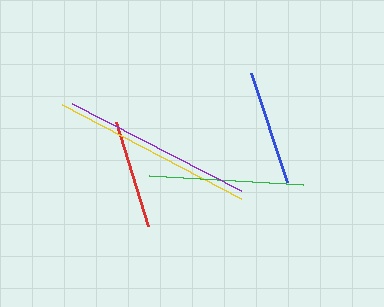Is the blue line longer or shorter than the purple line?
The purple line is longer than the blue line.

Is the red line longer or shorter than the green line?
The green line is longer than the red line.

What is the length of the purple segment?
The purple segment is approximately 191 pixels long.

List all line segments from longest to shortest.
From longest to shortest: yellow, purple, green, blue, red.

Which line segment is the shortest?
The red line is the shortest at approximately 109 pixels.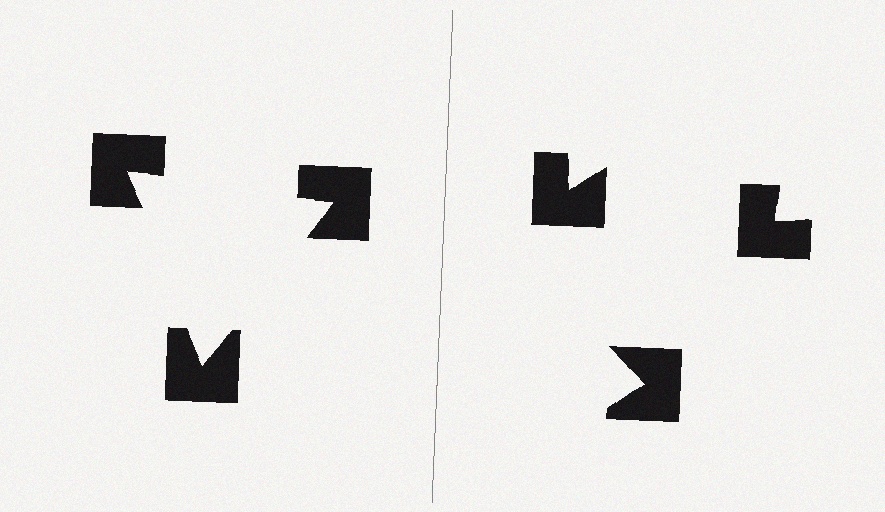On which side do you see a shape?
An illusory triangle appears on the left side. On the right side the wedge cuts are rotated, so no coherent shape forms.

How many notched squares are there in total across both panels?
6 — 3 on each side.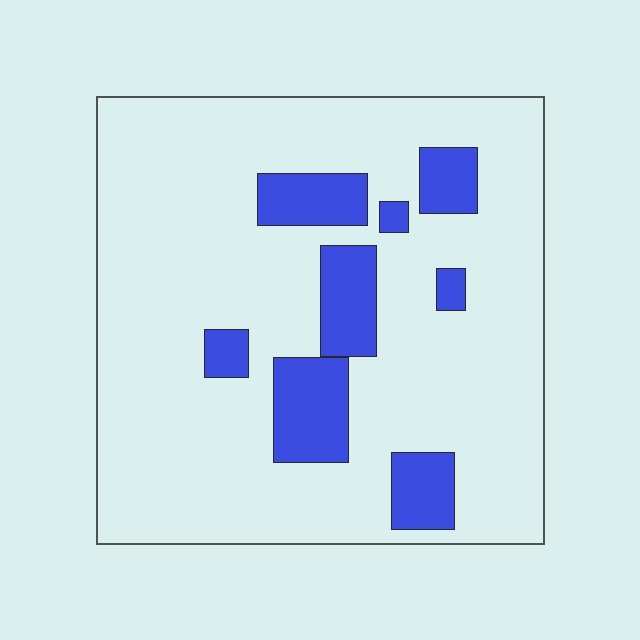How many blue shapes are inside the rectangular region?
8.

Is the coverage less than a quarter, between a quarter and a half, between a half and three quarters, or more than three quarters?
Less than a quarter.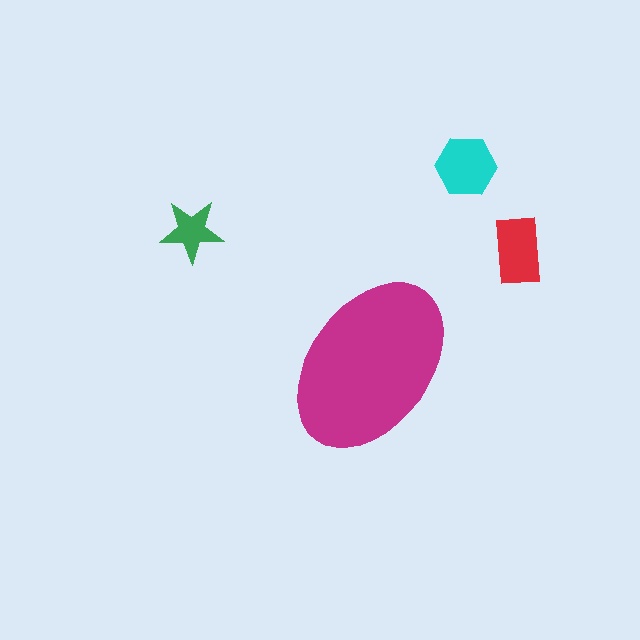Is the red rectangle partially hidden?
No, the red rectangle is fully visible.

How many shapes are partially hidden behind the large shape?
0 shapes are partially hidden.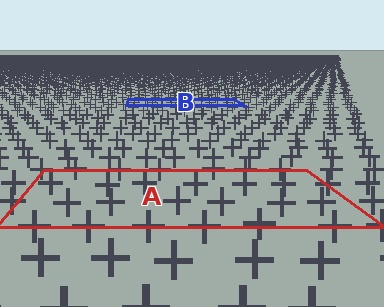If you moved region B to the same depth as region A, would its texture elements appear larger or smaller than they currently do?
They would appear larger. At a closer depth, the same texture elements are projected at a bigger on-screen size.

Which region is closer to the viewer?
Region A is closer. The texture elements there are larger and more spread out.